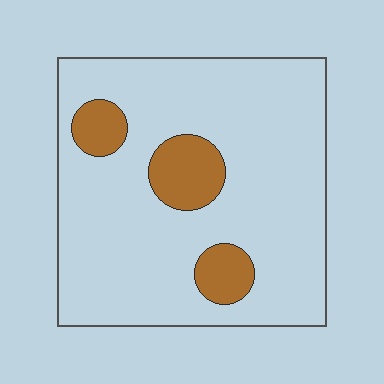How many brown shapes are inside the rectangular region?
3.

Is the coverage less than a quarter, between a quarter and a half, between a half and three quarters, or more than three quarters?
Less than a quarter.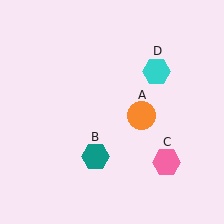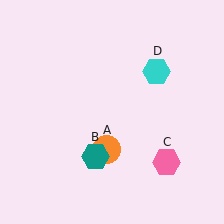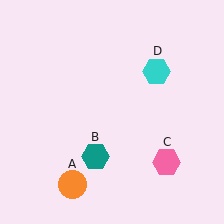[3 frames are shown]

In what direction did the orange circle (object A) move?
The orange circle (object A) moved down and to the left.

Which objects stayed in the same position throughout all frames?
Teal hexagon (object B) and pink hexagon (object C) and cyan hexagon (object D) remained stationary.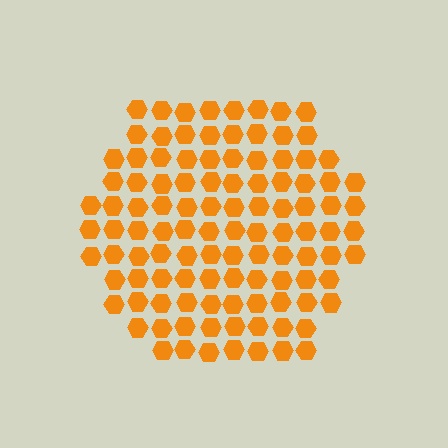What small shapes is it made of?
It is made of small hexagons.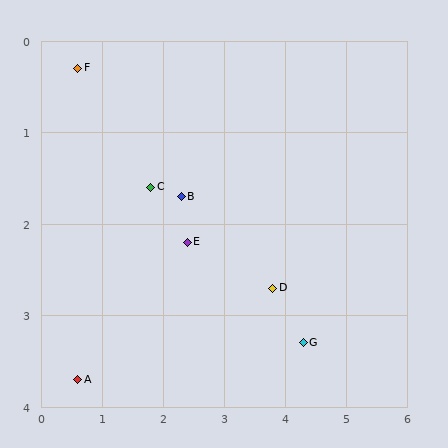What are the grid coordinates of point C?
Point C is at approximately (1.8, 1.6).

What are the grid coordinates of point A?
Point A is at approximately (0.6, 3.7).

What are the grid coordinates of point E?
Point E is at approximately (2.4, 2.2).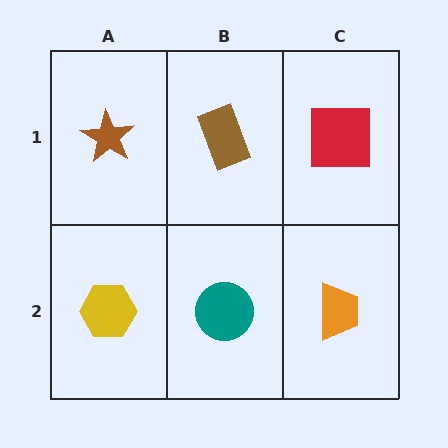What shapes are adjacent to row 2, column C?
A red square (row 1, column C), a teal circle (row 2, column B).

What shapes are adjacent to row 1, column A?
A yellow hexagon (row 2, column A), a brown rectangle (row 1, column B).